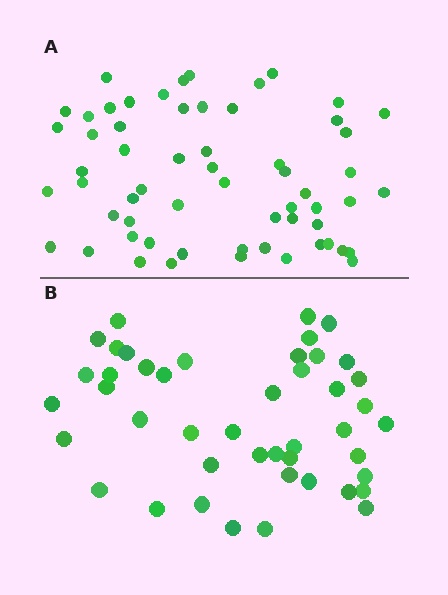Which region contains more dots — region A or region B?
Region A (the top region) has more dots.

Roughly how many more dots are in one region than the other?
Region A has approximately 15 more dots than region B.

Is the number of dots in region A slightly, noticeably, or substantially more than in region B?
Region A has noticeably more, but not dramatically so. The ratio is roughly 1.3 to 1.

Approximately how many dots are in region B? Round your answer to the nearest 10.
About 40 dots. (The exact count is 45, which rounds to 40.)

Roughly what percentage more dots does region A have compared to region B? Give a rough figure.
About 35% more.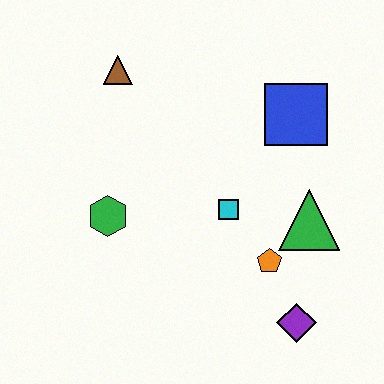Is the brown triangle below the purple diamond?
No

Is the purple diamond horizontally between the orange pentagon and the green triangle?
Yes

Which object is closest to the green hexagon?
The cyan square is closest to the green hexagon.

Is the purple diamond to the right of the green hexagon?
Yes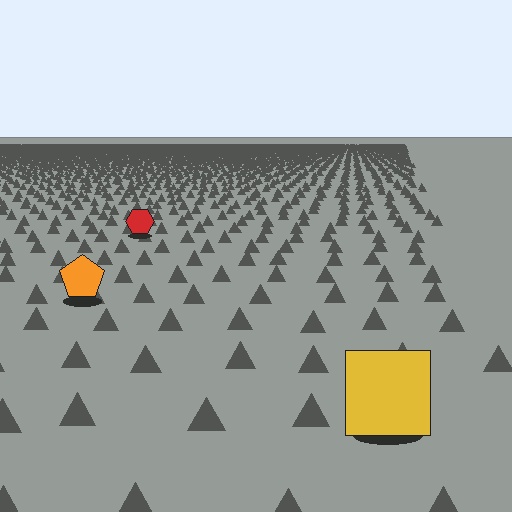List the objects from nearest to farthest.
From nearest to farthest: the yellow square, the orange pentagon, the red hexagon.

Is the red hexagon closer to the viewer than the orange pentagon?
No. The orange pentagon is closer — you can tell from the texture gradient: the ground texture is coarser near it.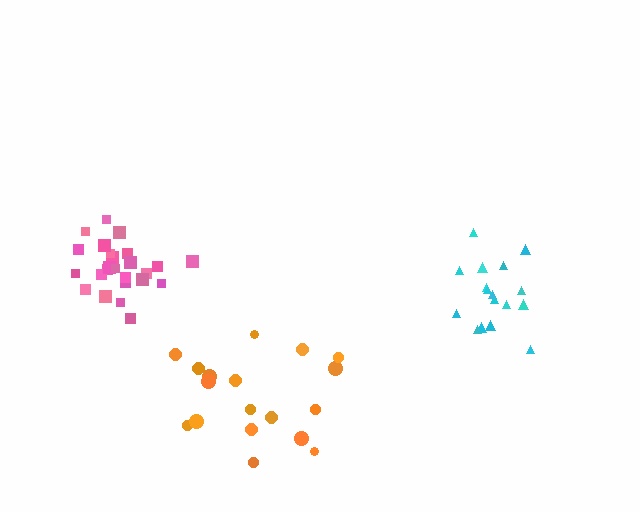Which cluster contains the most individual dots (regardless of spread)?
Pink (25).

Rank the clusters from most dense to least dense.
pink, cyan, orange.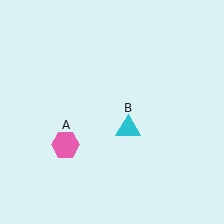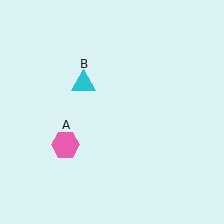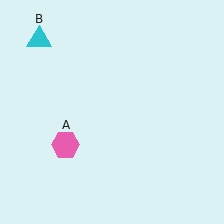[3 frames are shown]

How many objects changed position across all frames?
1 object changed position: cyan triangle (object B).